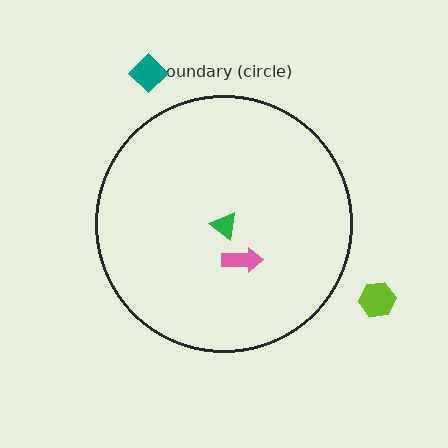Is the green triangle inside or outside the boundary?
Inside.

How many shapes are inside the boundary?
2 inside, 2 outside.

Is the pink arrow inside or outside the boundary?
Inside.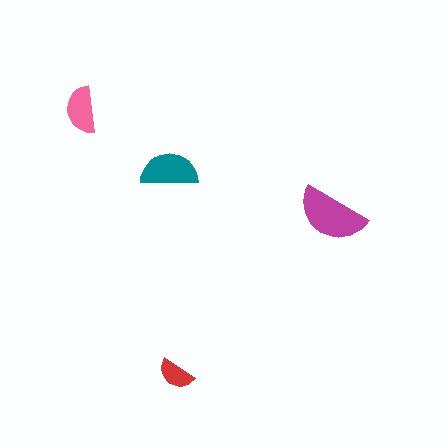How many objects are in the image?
There are 4 objects in the image.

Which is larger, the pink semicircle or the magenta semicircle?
The magenta one.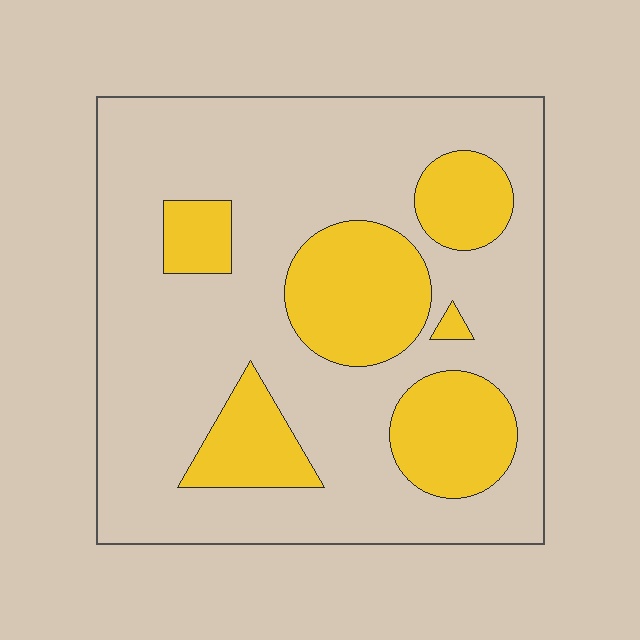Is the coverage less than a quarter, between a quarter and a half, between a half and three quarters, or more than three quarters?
Between a quarter and a half.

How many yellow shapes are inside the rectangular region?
6.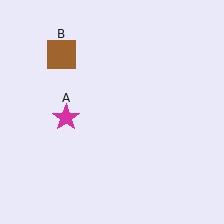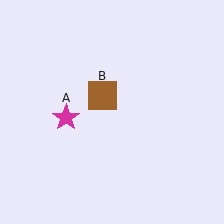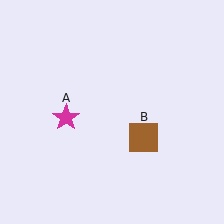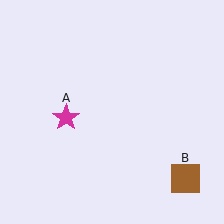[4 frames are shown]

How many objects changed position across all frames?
1 object changed position: brown square (object B).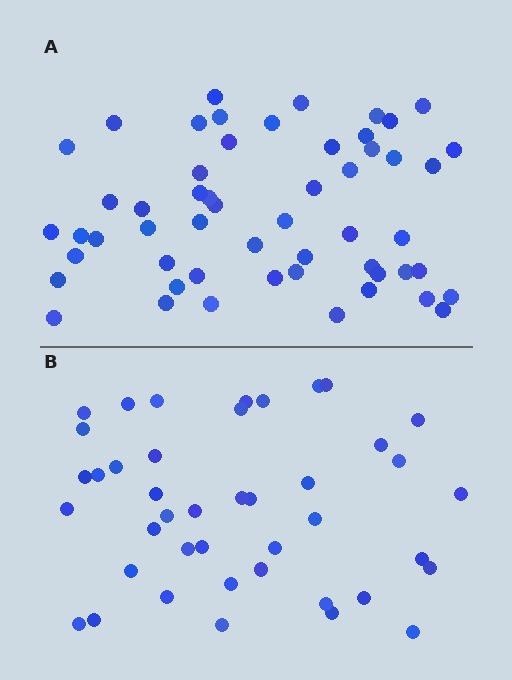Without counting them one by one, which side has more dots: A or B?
Region A (the top region) has more dots.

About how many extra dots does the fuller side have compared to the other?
Region A has roughly 12 or so more dots than region B.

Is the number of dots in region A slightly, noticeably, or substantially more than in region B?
Region A has noticeably more, but not dramatically so. The ratio is roughly 1.3 to 1.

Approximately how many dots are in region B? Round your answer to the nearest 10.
About 40 dots. (The exact count is 42, which rounds to 40.)